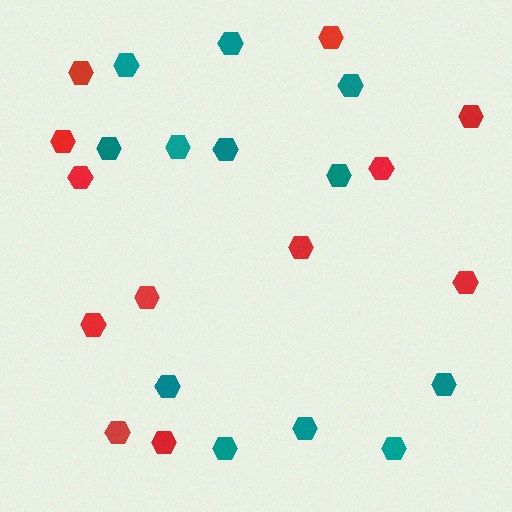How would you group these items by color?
There are 2 groups: one group of teal hexagons (12) and one group of red hexagons (12).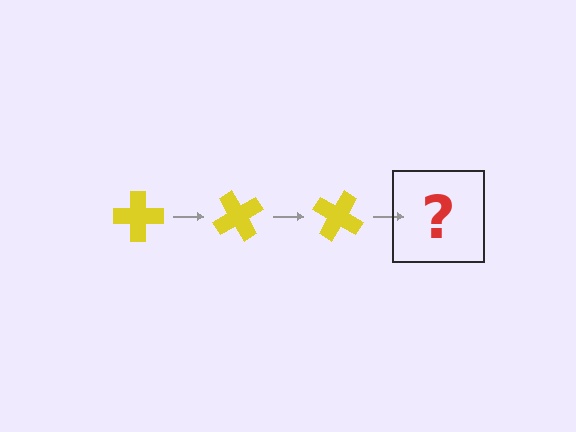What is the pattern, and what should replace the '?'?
The pattern is that the cross rotates 60 degrees each step. The '?' should be a yellow cross rotated 180 degrees.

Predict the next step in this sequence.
The next step is a yellow cross rotated 180 degrees.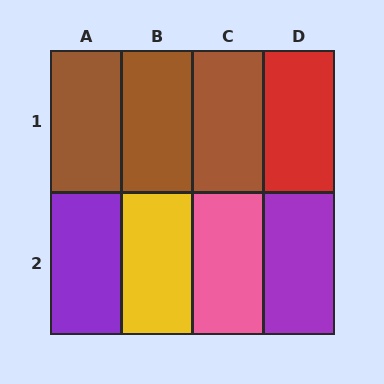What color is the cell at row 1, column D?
Red.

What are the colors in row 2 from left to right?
Purple, yellow, pink, purple.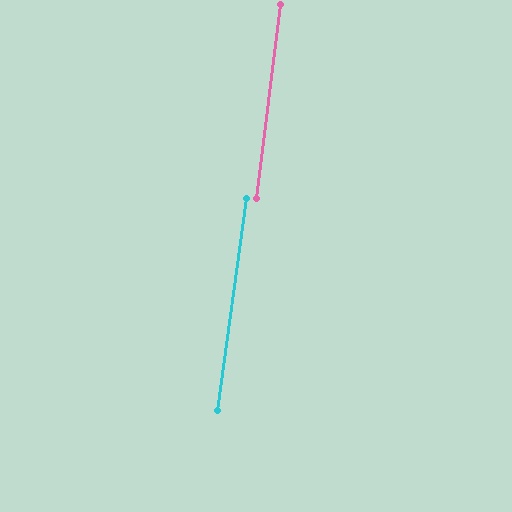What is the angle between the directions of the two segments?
Approximately 1 degree.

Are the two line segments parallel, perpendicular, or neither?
Parallel — their directions differ by only 0.7°.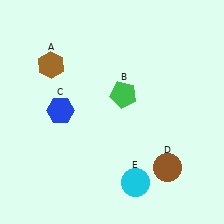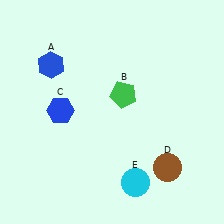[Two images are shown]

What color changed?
The hexagon (A) changed from brown in Image 1 to blue in Image 2.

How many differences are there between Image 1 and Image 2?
There is 1 difference between the two images.